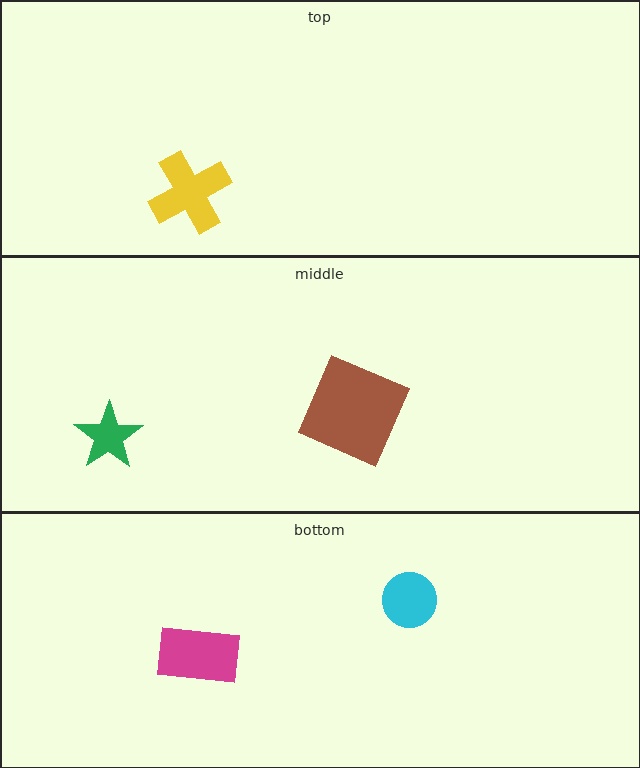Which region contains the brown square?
The middle region.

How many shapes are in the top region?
1.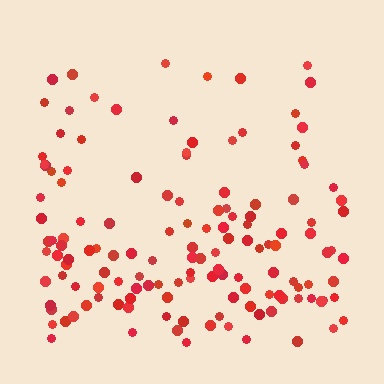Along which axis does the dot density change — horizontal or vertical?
Vertical.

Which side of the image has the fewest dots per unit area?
The top.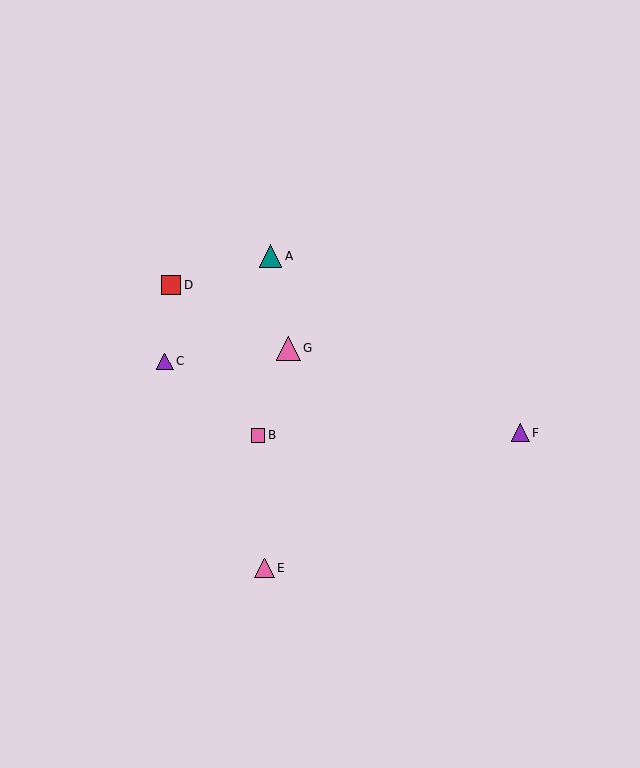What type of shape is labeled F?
Shape F is a purple triangle.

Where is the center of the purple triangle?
The center of the purple triangle is at (165, 361).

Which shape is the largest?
The pink triangle (labeled G) is the largest.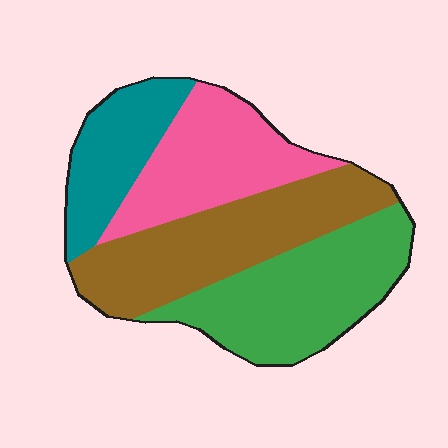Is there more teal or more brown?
Brown.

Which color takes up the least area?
Teal, at roughly 15%.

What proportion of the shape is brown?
Brown takes up about one third (1/3) of the shape.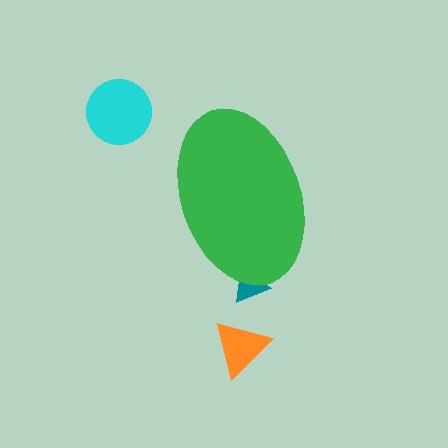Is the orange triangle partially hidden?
No, the orange triangle is fully visible.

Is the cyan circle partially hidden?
No, the cyan circle is fully visible.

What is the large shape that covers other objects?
A green ellipse.